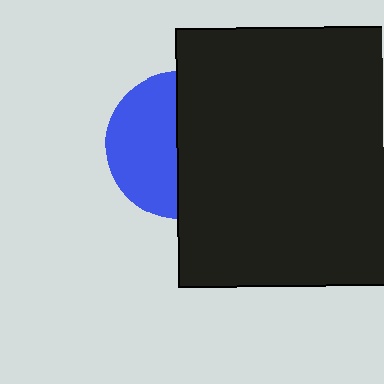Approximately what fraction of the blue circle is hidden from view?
Roughly 53% of the blue circle is hidden behind the black rectangle.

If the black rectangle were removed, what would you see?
You would see the complete blue circle.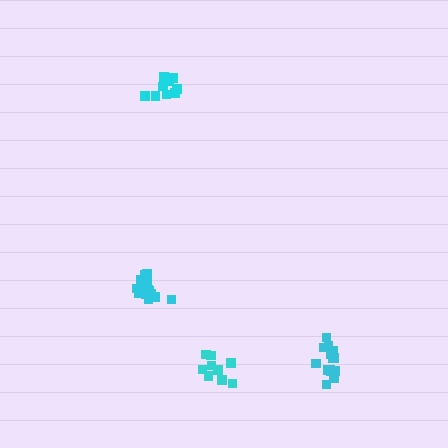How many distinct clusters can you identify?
There are 4 distinct clusters.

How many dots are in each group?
Group 1: 14 dots, Group 2: 9 dots, Group 3: 15 dots, Group 4: 9 dots (47 total).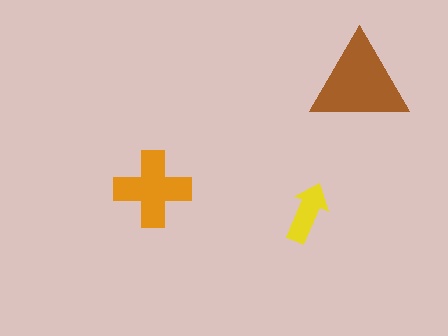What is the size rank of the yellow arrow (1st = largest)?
3rd.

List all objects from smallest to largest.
The yellow arrow, the orange cross, the brown triangle.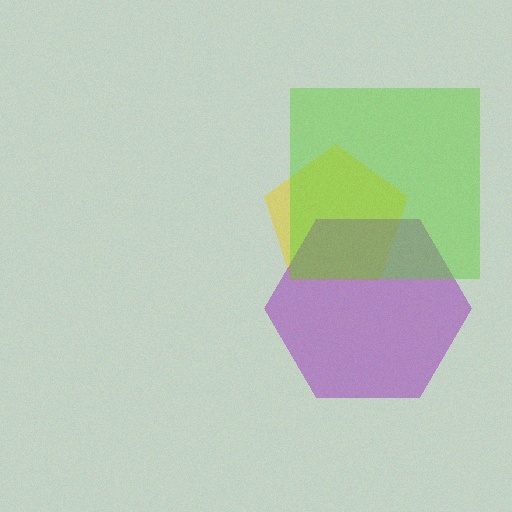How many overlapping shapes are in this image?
There are 3 overlapping shapes in the image.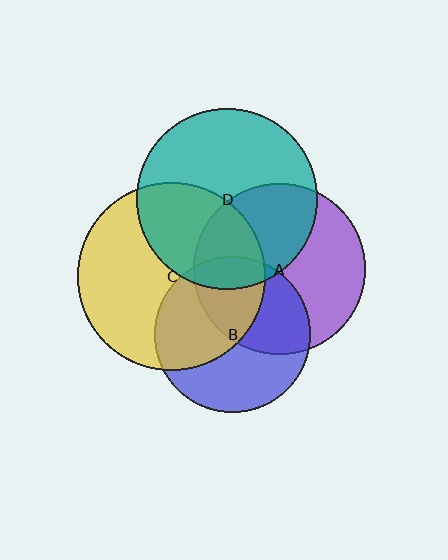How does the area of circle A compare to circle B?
Approximately 1.2 times.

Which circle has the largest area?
Circle C (yellow).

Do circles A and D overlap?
Yes.